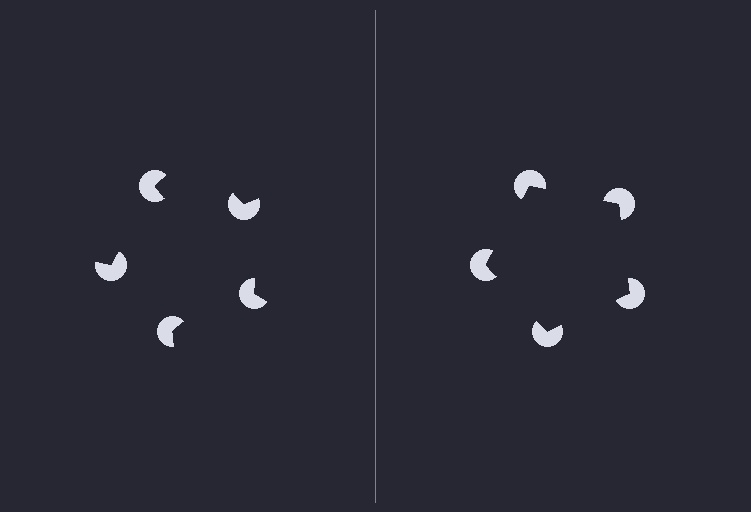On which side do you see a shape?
An illusory pentagon appears on the right side. On the left side the wedge cuts are rotated, so no coherent shape forms.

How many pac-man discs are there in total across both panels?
10 — 5 on each side.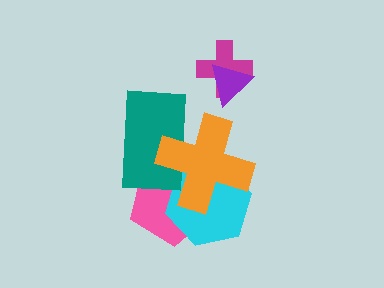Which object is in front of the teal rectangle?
The orange cross is in front of the teal rectangle.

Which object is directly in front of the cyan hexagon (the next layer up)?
The teal rectangle is directly in front of the cyan hexagon.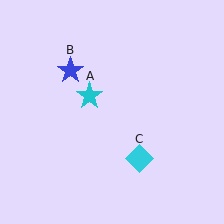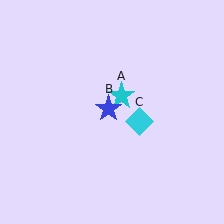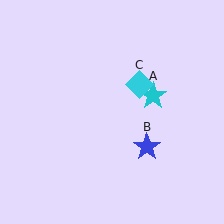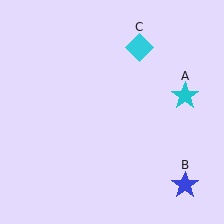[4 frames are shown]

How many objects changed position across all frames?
3 objects changed position: cyan star (object A), blue star (object B), cyan diamond (object C).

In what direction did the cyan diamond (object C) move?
The cyan diamond (object C) moved up.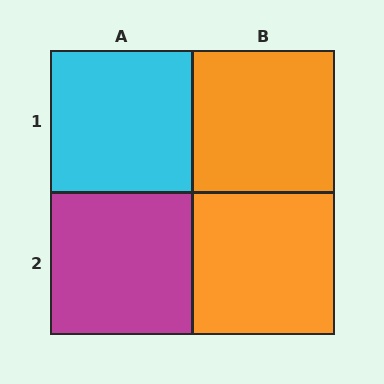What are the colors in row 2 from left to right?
Magenta, orange.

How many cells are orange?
2 cells are orange.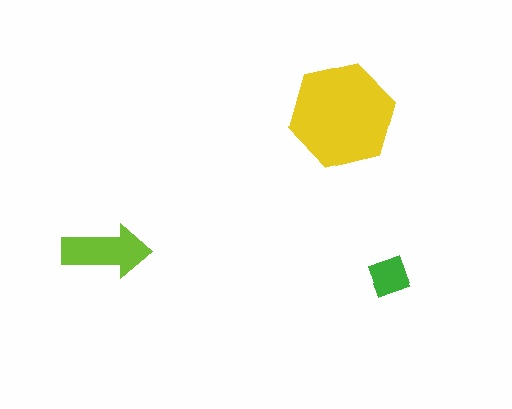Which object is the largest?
The yellow hexagon.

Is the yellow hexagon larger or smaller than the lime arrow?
Larger.